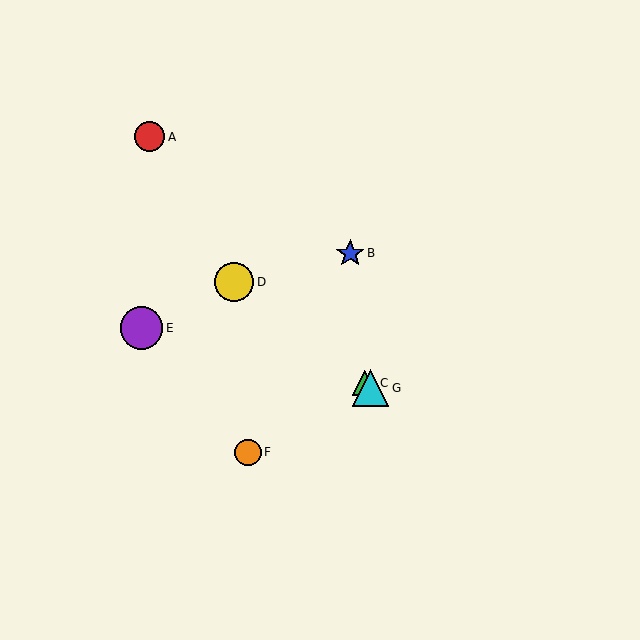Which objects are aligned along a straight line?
Objects C, D, G are aligned along a straight line.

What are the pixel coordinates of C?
Object C is at (365, 383).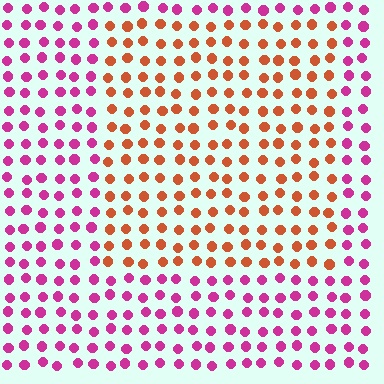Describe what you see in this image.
The image is filled with small magenta elements in a uniform arrangement. A rectangle-shaped region is visible where the elements are tinted to a slightly different hue, forming a subtle color boundary.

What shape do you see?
I see a rectangle.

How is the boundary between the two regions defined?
The boundary is defined purely by a slight shift in hue (about 55 degrees). Spacing, size, and orientation are identical on both sides.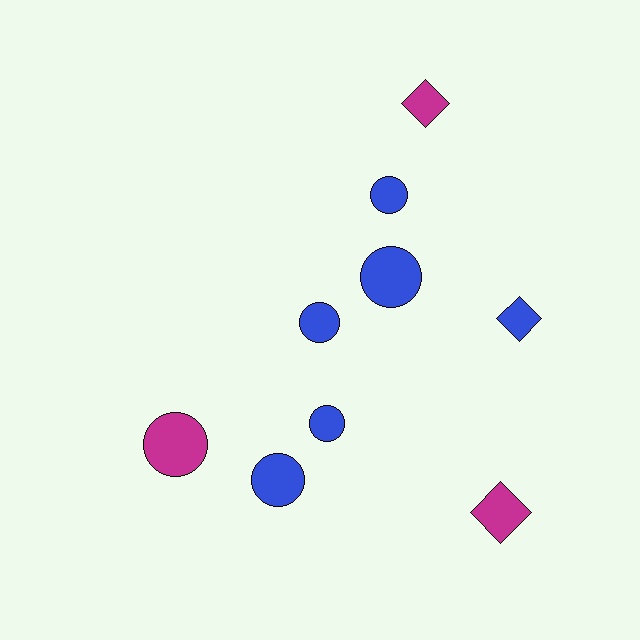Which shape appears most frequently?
Circle, with 6 objects.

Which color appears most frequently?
Blue, with 6 objects.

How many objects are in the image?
There are 9 objects.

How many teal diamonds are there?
There are no teal diamonds.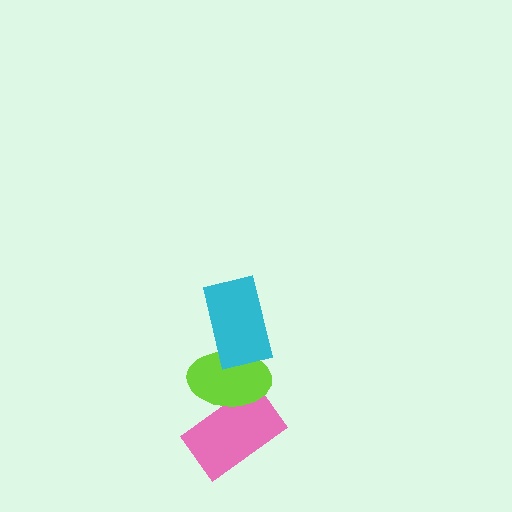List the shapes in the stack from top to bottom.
From top to bottom: the cyan rectangle, the lime ellipse, the pink rectangle.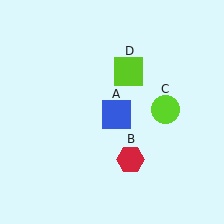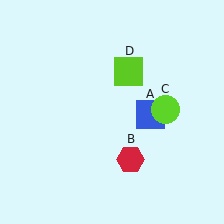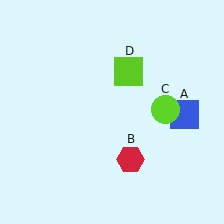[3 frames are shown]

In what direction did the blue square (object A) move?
The blue square (object A) moved right.